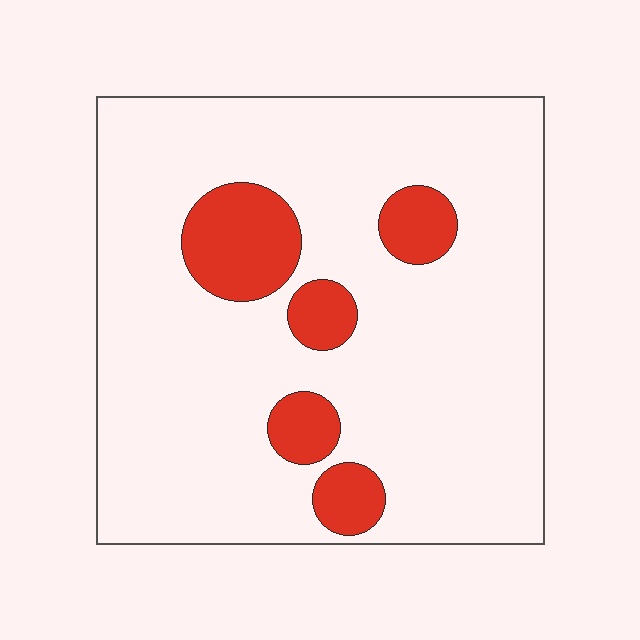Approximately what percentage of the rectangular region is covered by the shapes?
Approximately 15%.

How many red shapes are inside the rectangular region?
5.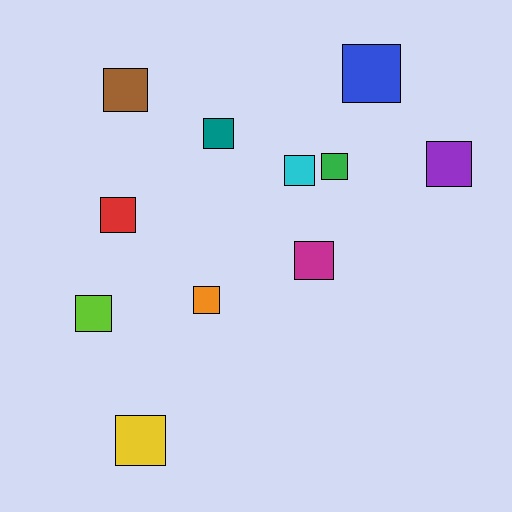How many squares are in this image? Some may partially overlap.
There are 11 squares.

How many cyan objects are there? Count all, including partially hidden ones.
There is 1 cyan object.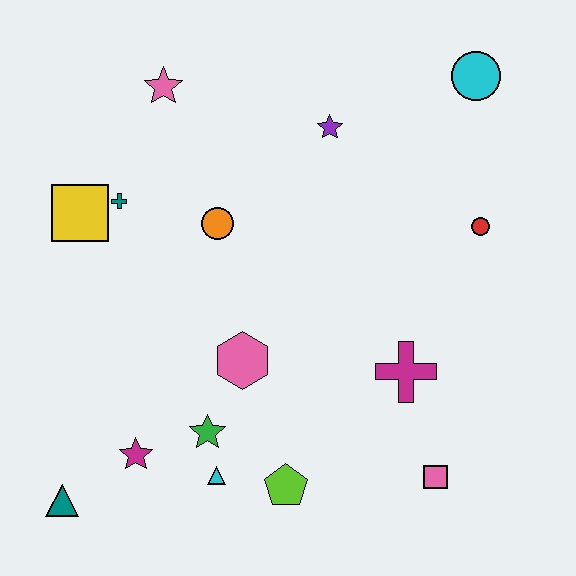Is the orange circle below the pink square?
No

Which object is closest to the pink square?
The magenta cross is closest to the pink square.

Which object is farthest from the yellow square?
The pink square is farthest from the yellow square.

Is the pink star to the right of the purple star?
No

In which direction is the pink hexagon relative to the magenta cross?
The pink hexagon is to the left of the magenta cross.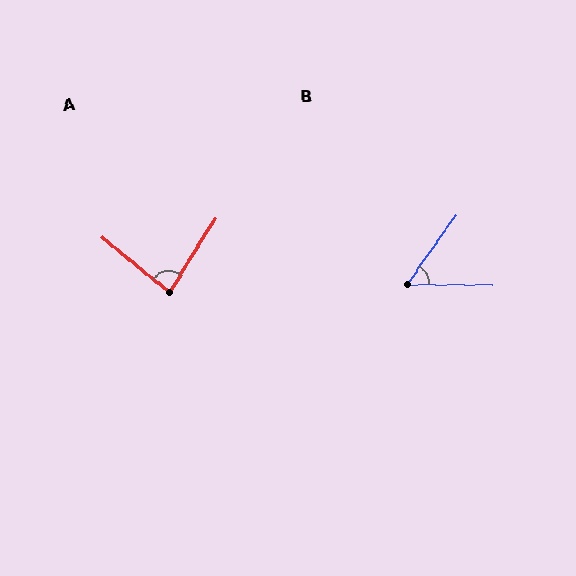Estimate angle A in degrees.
Approximately 83 degrees.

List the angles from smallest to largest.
B (55°), A (83°).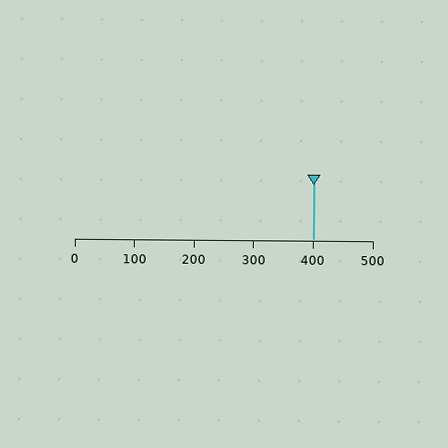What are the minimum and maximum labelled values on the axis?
The axis runs from 0 to 500.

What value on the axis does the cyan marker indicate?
The marker indicates approximately 400.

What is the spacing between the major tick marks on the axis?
The major ticks are spaced 100 apart.